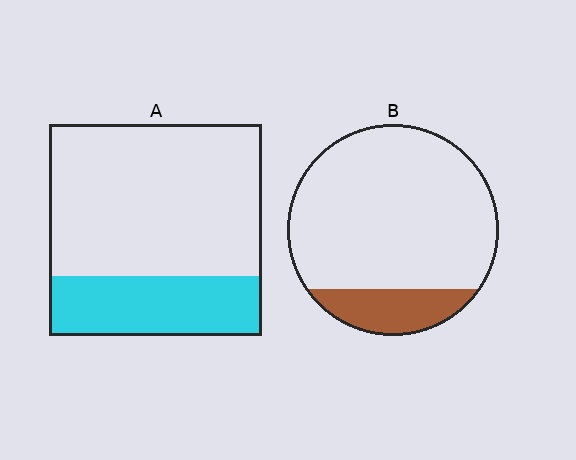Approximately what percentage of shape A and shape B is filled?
A is approximately 30% and B is approximately 15%.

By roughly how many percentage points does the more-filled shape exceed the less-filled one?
By roughly 10 percentage points (A over B).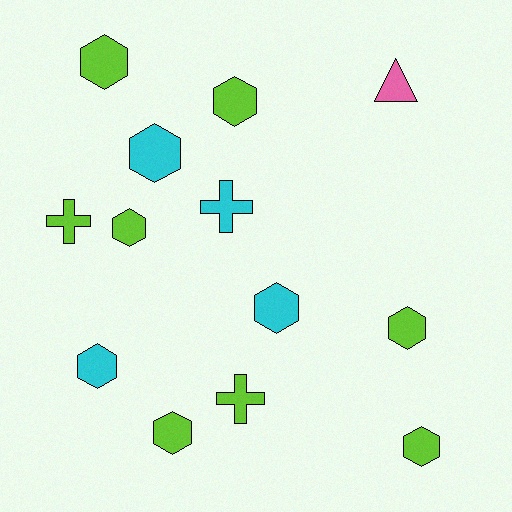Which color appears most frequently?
Lime, with 8 objects.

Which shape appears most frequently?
Hexagon, with 9 objects.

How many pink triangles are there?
There is 1 pink triangle.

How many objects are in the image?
There are 13 objects.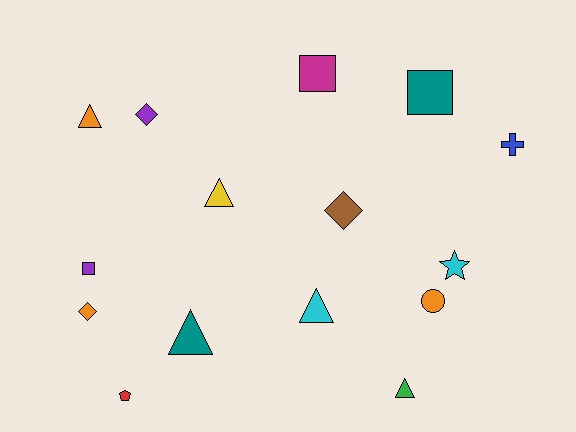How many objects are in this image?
There are 15 objects.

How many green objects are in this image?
There is 1 green object.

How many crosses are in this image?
There is 1 cross.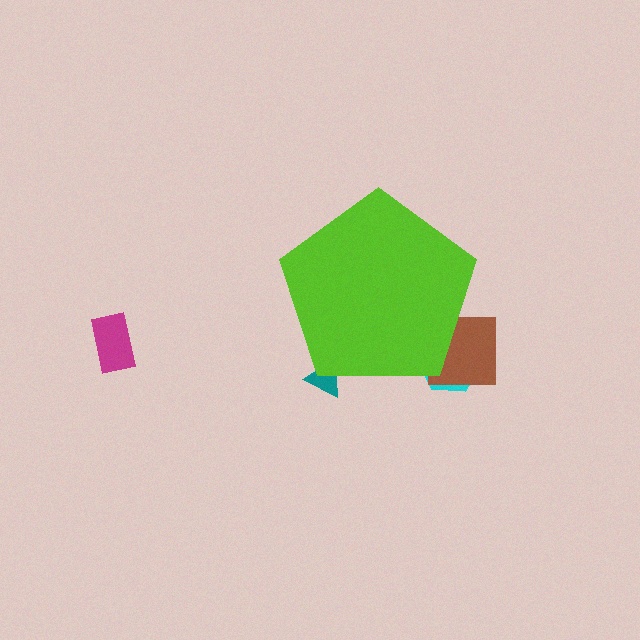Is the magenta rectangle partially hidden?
No, the magenta rectangle is fully visible.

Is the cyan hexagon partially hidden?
Yes, the cyan hexagon is partially hidden behind the lime pentagon.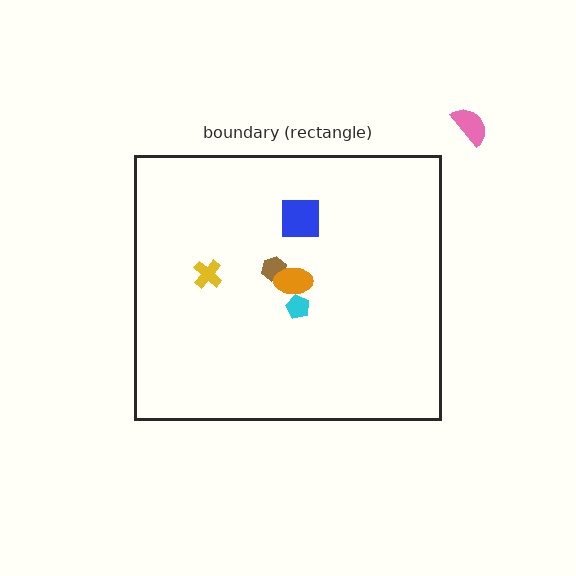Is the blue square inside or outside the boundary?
Inside.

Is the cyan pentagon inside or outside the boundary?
Inside.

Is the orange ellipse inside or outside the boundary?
Inside.